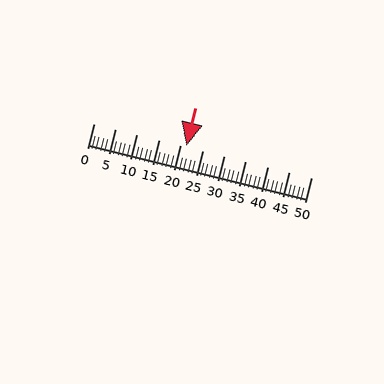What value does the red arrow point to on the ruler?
The red arrow points to approximately 21.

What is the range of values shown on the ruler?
The ruler shows values from 0 to 50.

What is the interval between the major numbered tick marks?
The major tick marks are spaced 5 units apart.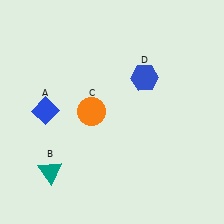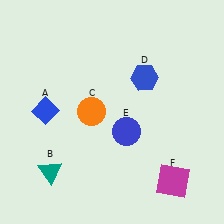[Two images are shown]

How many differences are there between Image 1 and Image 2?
There are 2 differences between the two images.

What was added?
A blue circle (E), a magenta square (F) were added in Image 2.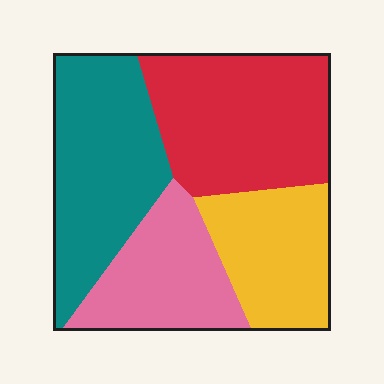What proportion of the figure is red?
Red takes up about one third (1/3) of the figure.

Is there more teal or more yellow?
Teal.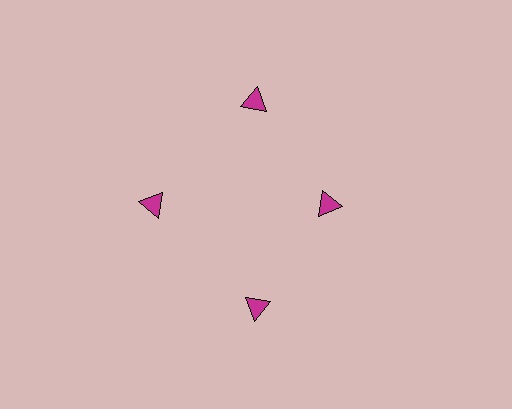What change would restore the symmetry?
The symmetry would be restored by moving it outward, back onto the ring so that all 4 triangles sit at equal angles and equal distance from the center.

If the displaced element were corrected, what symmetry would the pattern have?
It would have 4-fold rotational symmetry — the pattern would map onto itself every 90 degrees.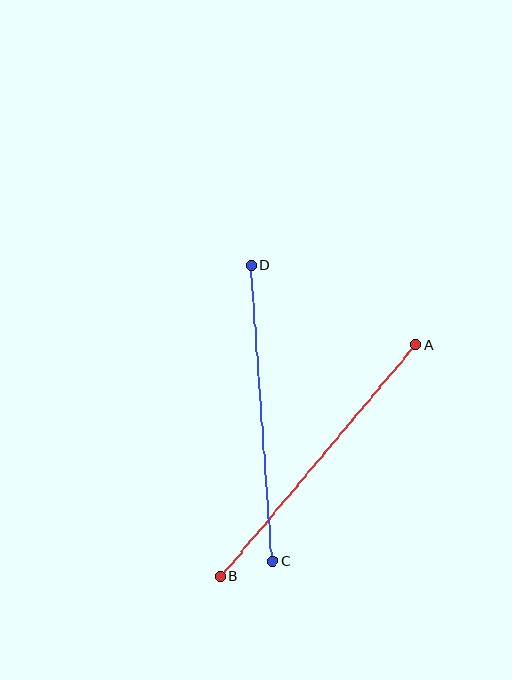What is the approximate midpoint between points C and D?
The midpoint is at approximately (262, 413) pixels.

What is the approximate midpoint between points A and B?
The midpoint is at approximately (318, 461) pixels.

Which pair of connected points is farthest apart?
Points A and B are farthest apart.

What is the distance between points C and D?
The distance is approximately 297 pixels.